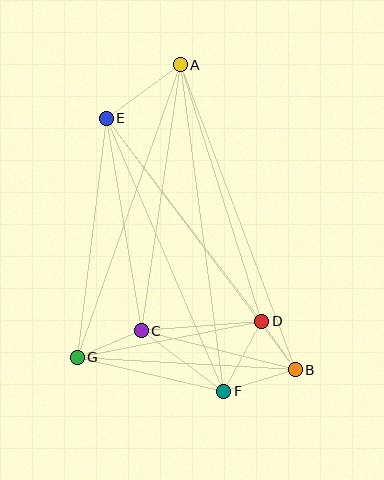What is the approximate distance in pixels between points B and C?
The distance between B and C is approximately 159 pixels.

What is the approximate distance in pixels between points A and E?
The distance between A and E is approximately 91 pixels.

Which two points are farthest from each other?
Points A and F are farthest from each other.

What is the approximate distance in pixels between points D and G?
The distance between D and G is approximately 188 pixels.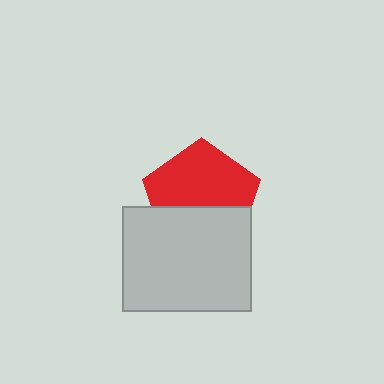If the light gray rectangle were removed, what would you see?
You would see the complete red pentagon.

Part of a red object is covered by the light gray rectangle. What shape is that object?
It is a pentagon.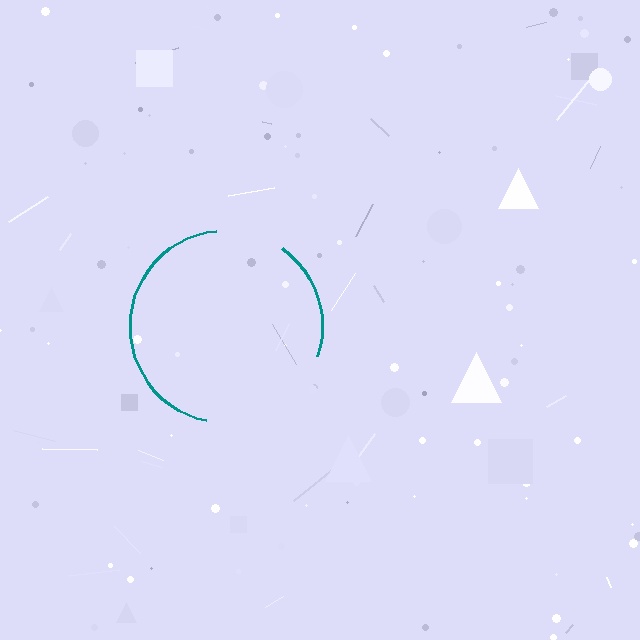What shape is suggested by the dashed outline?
The dashed outline suggests a circle.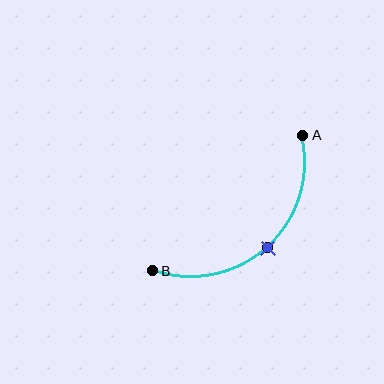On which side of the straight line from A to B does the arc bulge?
The arc bulges below and to the right of the straight line connecting A and B.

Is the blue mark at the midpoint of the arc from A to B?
Yes. The blue mark lies on the arc at equal arc-length from both A and B — it is the arc midpoint.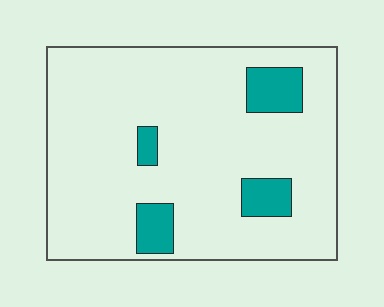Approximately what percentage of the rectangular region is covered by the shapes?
Approximately 10%.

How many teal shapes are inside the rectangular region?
4.